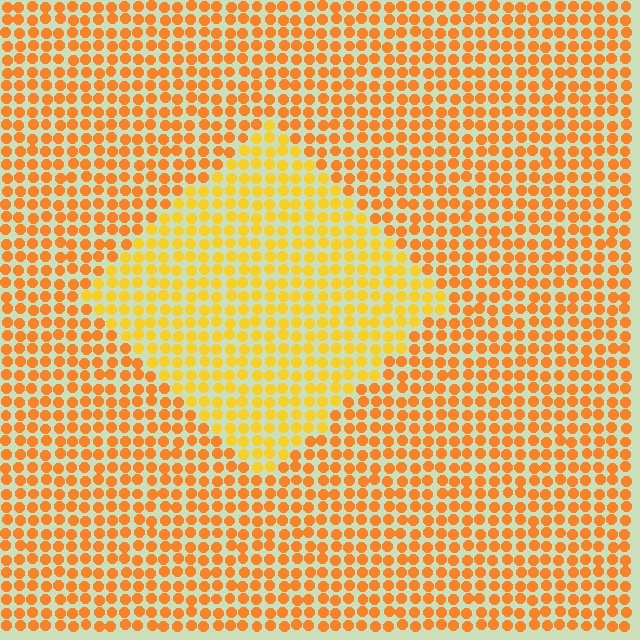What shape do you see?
I see a diamond.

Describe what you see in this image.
The image is filled with small orange elements in a uniform arrangement. A diamond-shaped region is visible where the elements are tinted to a slightly different hue, forming a subtle color boundary.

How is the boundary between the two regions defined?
The boundary is defined purely by a slight shift in hue (about 23 degrees). Spacing, size, and orientation are identical on both sides.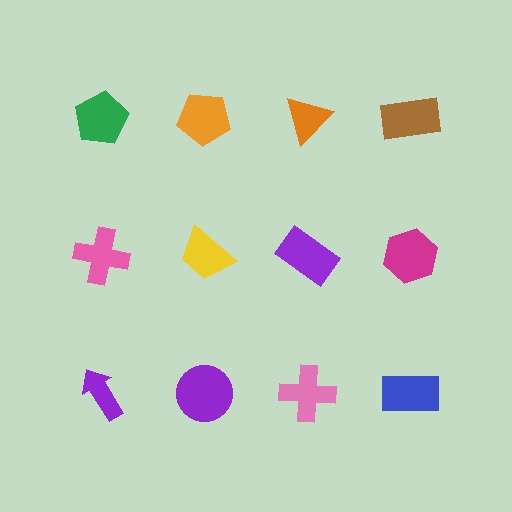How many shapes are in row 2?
4 shapes.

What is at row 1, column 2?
An orange pentagon.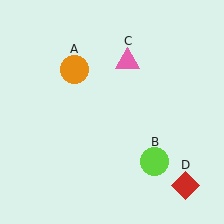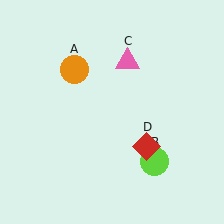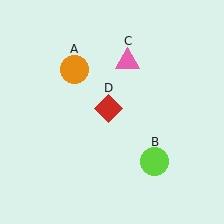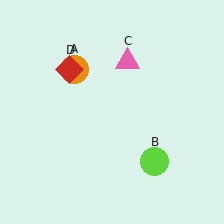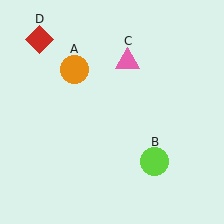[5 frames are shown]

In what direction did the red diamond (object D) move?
The red diamond (object D) moved up and to the left.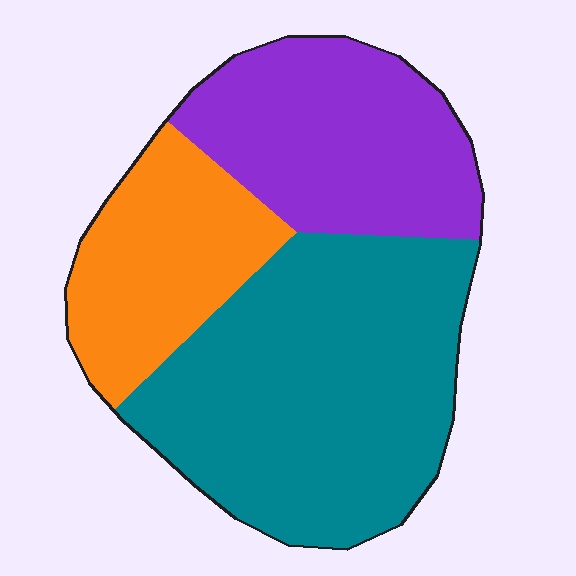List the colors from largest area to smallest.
From largest to smallest: teal, purple, orange.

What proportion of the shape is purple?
Purple covers roughly 30% of the shape.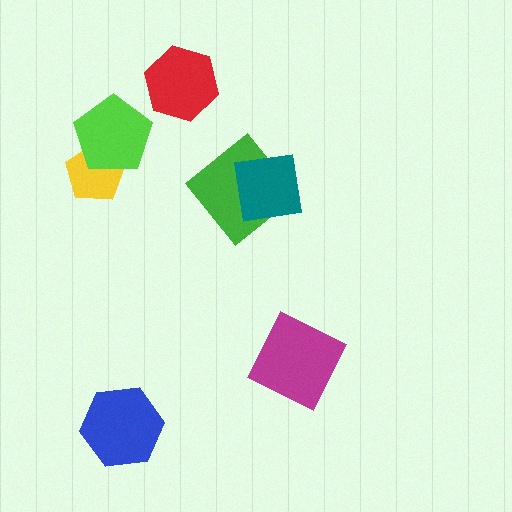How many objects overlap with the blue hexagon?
0 objects overlap with the blue hexagon.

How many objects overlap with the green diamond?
1 object overlaps with the green diamond.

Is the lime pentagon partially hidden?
No, no other shape covers it.